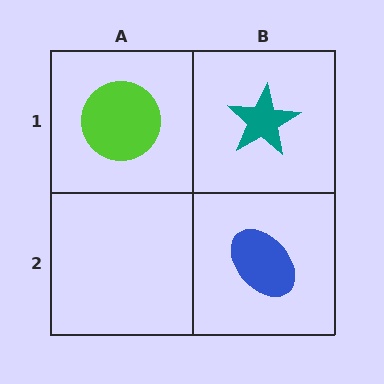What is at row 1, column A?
A lime circle.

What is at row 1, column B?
A teal star.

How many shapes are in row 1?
2 shapes.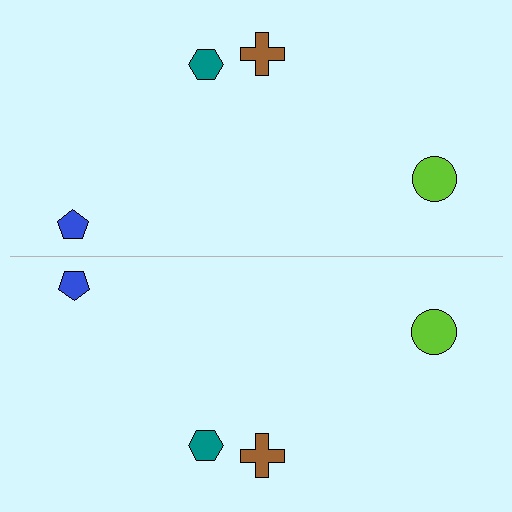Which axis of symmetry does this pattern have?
The pattern has a horizontal axis of symmetry running through the center of the image.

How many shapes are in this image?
There are 8 shapes in this image.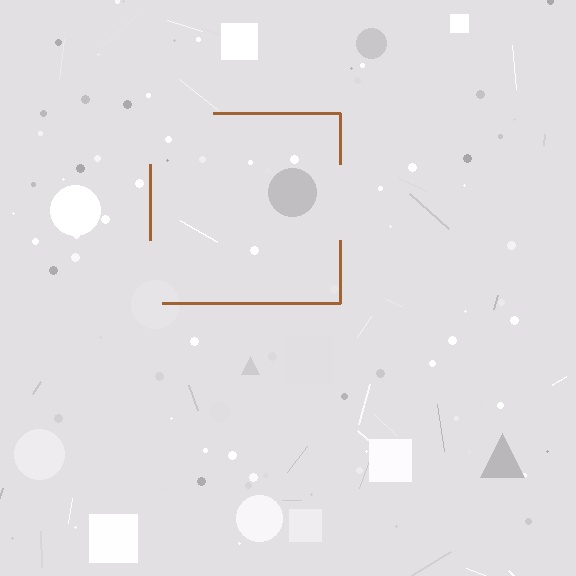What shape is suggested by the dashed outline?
The dashed outline suggests a square.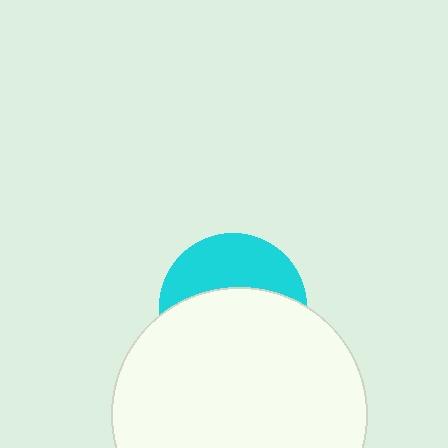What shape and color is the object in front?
The object in front is a white circle.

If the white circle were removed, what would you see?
You would see the complete cyan circle.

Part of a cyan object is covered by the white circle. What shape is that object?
It is a circle.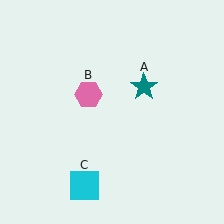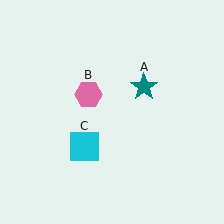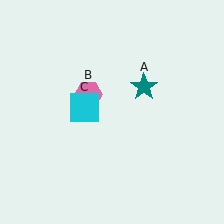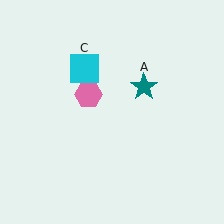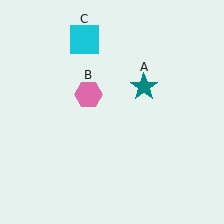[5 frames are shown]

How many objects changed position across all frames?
1 object changed position: cyan square (object C).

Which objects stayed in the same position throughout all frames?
Teal star (object A) and pink hexagon (object B) remained stationary.